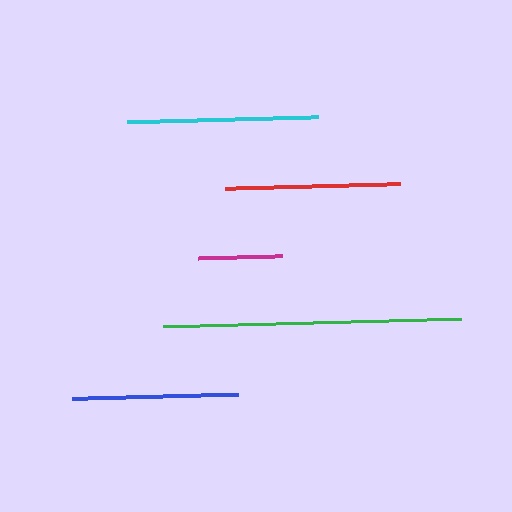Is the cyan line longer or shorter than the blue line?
The cyan line is longer than the blue line.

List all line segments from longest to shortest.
From longest to shortest: green, cyan, red, blue, magenta.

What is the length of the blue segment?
The blue segment is approximately 166 pixels long.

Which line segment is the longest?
The green line is the longest at approximately 298 pixels.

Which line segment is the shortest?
The magenta line is the shortest at approximately 84 pixels.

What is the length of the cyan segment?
The cyan segment is approximately 191 pixels long.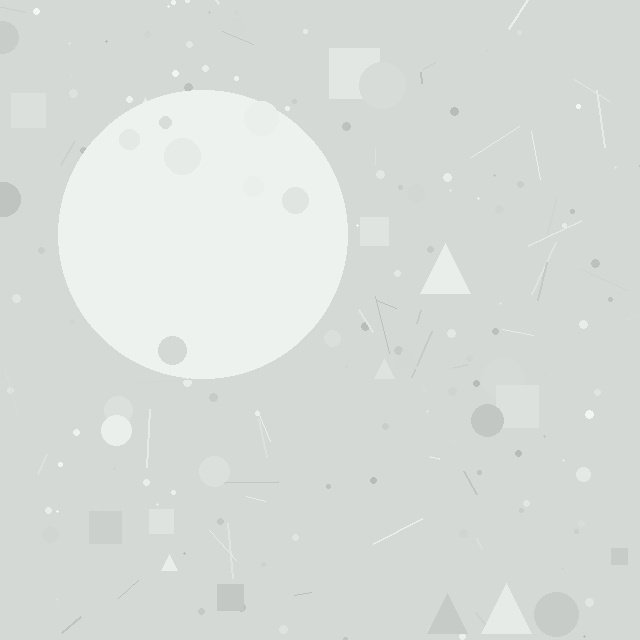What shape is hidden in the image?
A circle is hidden in the image.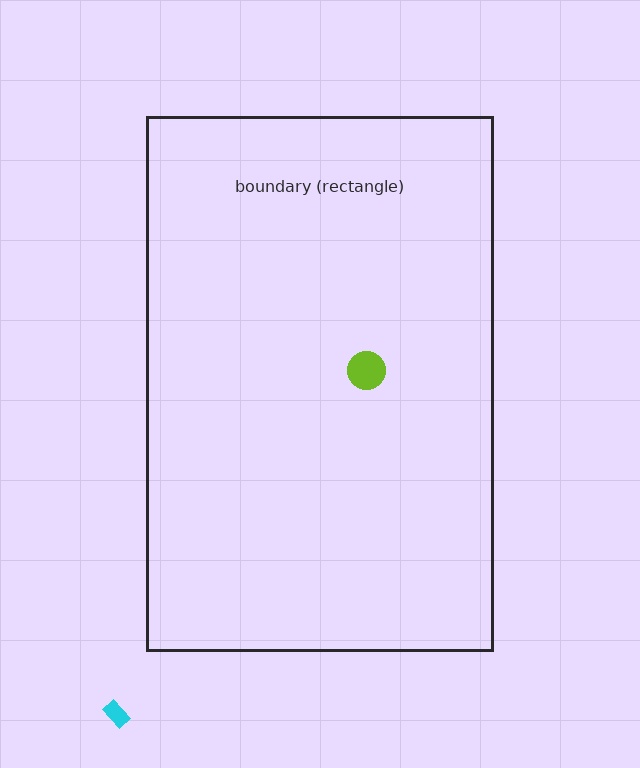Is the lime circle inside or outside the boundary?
Inside.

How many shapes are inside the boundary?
1 inside, 1 outside.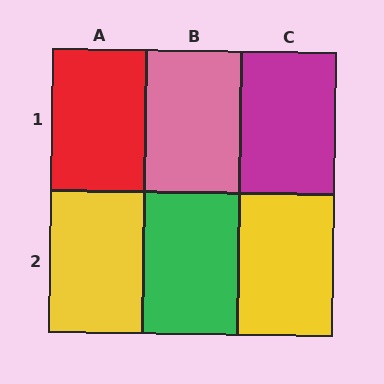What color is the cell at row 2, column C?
Yellow.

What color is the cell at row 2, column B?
Green.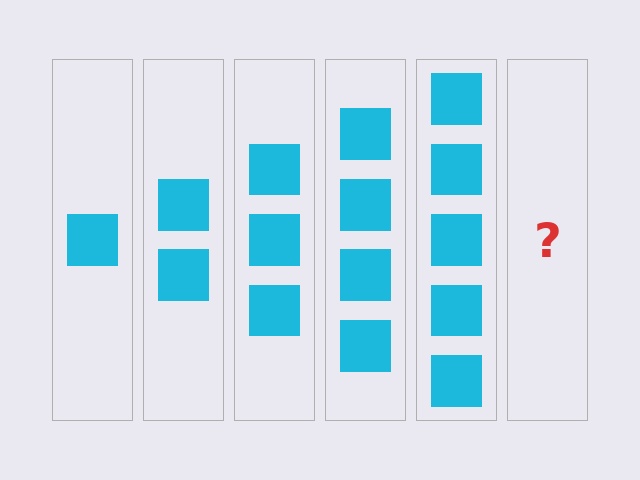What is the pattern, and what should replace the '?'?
The pattern is that each step adds one more square. The '?' should be 6 squares.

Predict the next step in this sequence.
The next step is 6 squares.